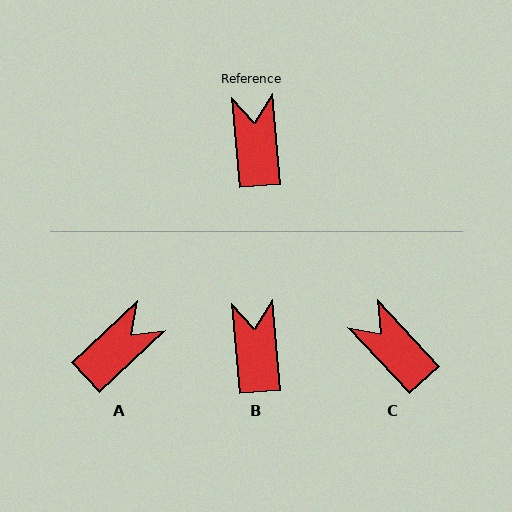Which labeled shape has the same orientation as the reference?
B.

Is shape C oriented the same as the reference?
No, it is off by about 38 degrees.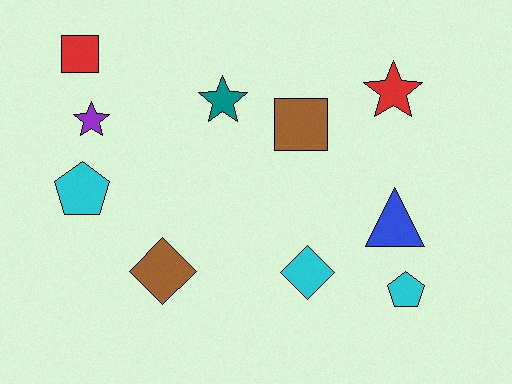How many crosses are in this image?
There are no crosses.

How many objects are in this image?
There are 10 objects.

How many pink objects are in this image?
There are no pink objects.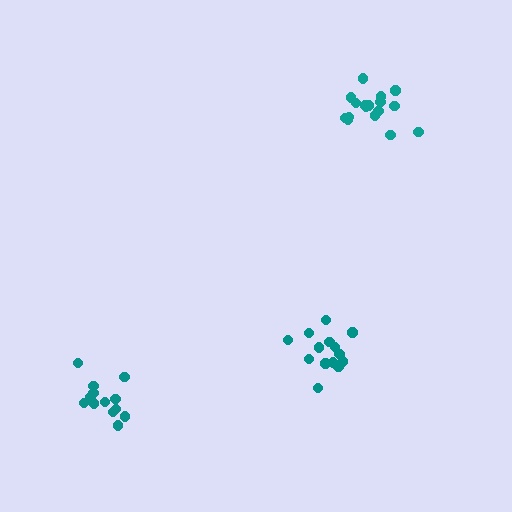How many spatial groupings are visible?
There are 3 spatial groupings.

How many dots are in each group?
Group 1: 17 dots, Group 2: 14 dots, Group 3: 13 dots (44 total).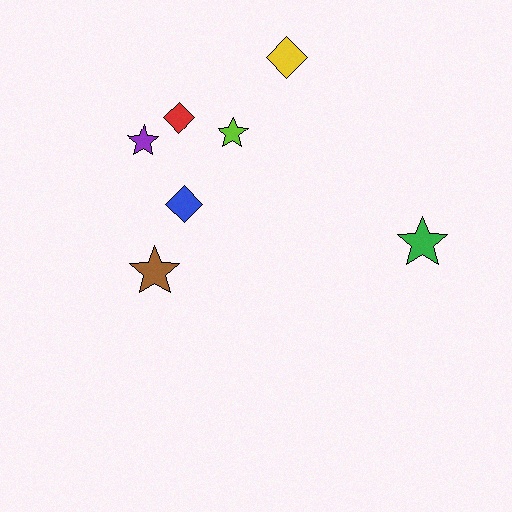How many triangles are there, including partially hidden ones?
There are no triangles.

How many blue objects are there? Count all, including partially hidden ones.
There is 1 blue object.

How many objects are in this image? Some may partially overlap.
There are 7 objects.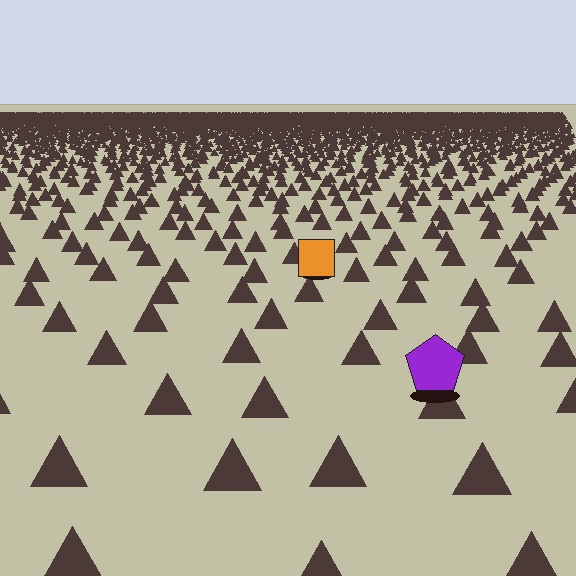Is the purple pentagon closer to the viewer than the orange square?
Yes. The purple pentagon is closer — you can tell from the texture gradient: the ground texture is coarser near it.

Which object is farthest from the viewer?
The orange square is farthest from the viewer. It appears smaller and the ground texture around it is denser.